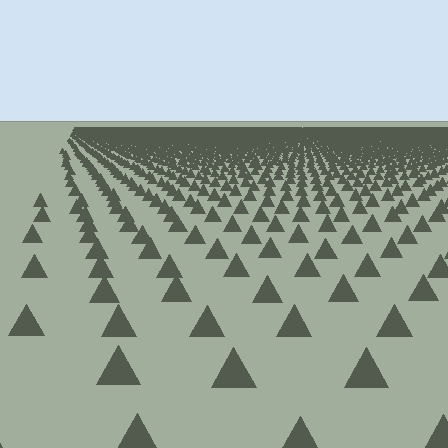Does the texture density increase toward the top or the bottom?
Density increases toward the top.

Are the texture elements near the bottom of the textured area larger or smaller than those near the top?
Larger. Near the bottom, elements are closer to the viewer and appear at a bigger on-screen size.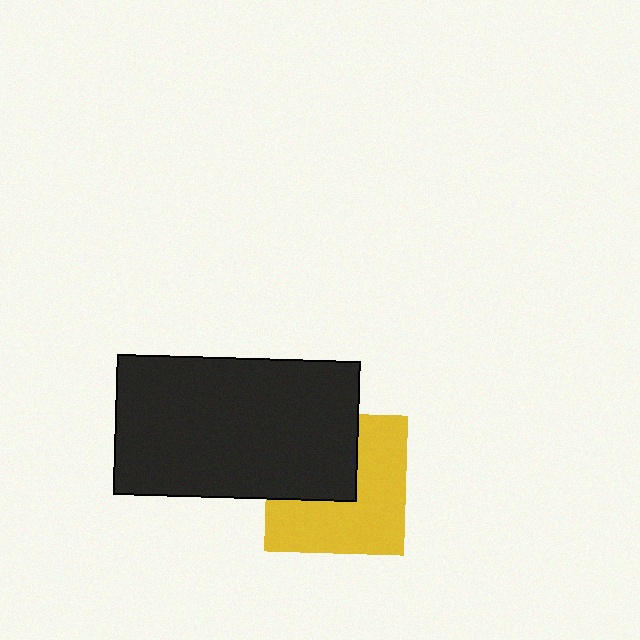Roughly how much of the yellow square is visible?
About half of it is visible (roughly 60%).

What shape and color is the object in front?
The object in front is a black rectangle.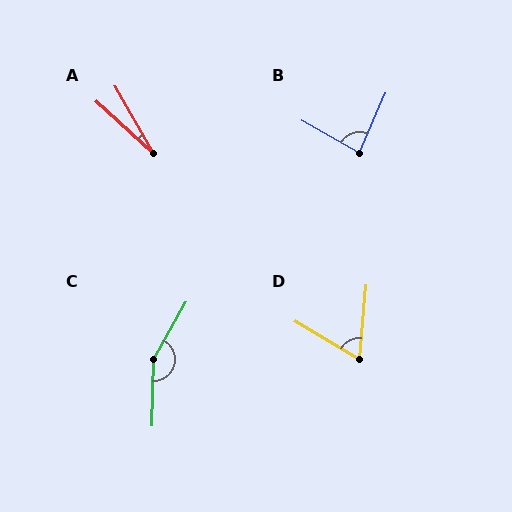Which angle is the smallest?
A, at approximately 17 degrees.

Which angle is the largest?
C, at approximately 152 degrees.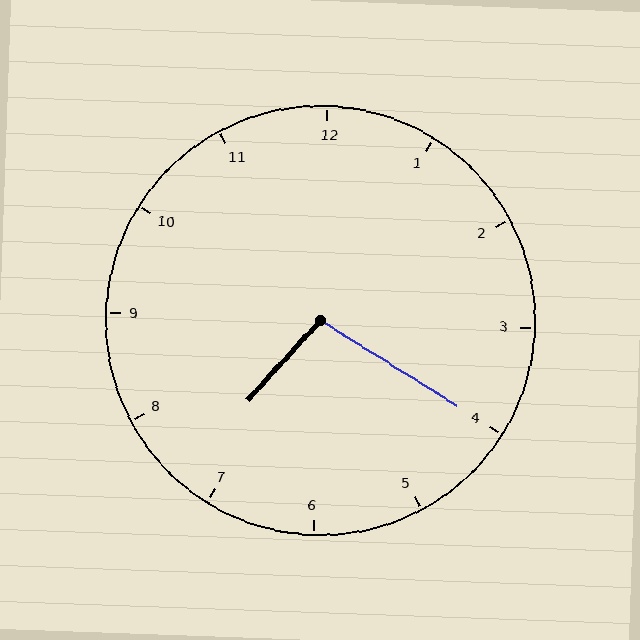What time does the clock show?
7:20.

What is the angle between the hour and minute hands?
Approximately 100 degrees.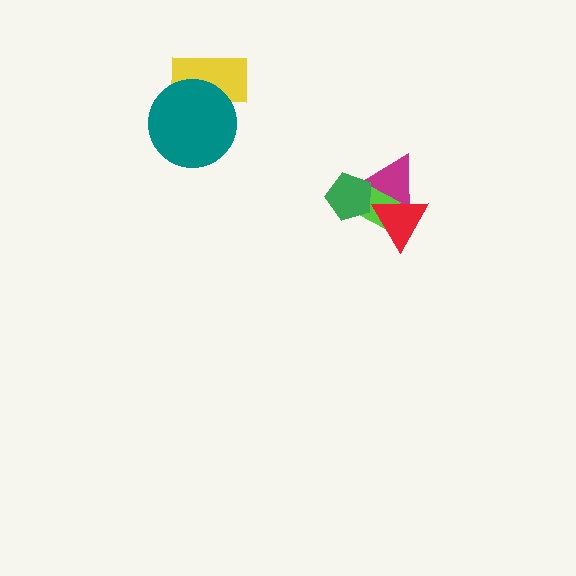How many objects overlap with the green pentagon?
2 objects overlap with the green pentagon.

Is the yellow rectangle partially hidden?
Yes, it is partially covered by another shape.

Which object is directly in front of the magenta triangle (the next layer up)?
The lime rectangle is directly in front of the magenta triangle.